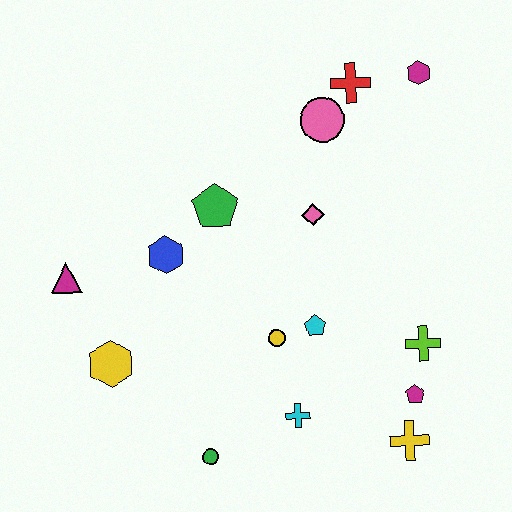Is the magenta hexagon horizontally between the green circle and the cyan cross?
No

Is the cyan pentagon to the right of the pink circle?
No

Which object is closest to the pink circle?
The red cross is closest to the pink circle.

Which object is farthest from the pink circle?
The green circle is farthest from the pink circle.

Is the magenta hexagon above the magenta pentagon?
Yes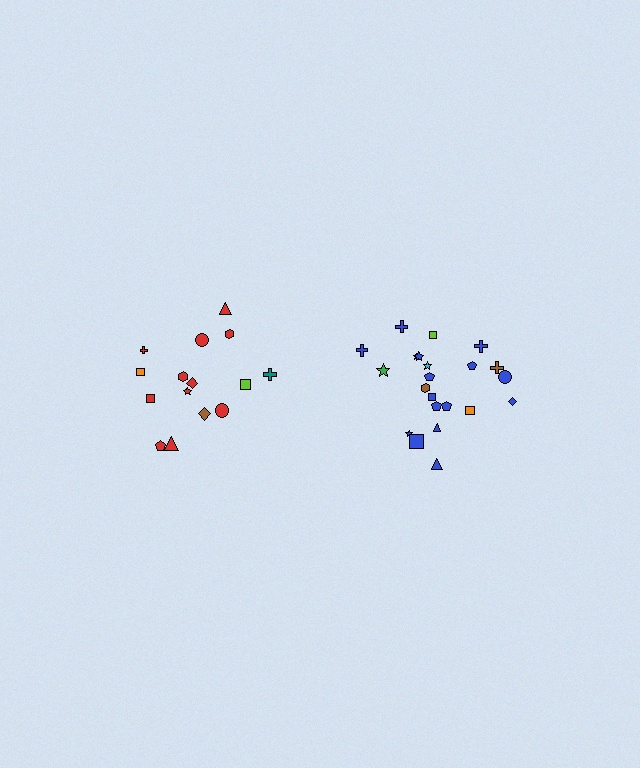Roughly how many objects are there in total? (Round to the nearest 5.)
Roughly 35 objects in total.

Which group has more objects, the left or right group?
The right group.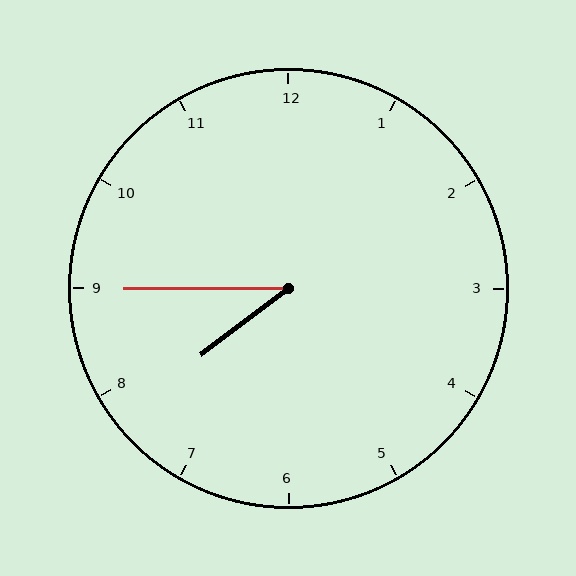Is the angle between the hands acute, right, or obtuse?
It is acute.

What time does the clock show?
7:45.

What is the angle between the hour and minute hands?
Approximately 38 degrees.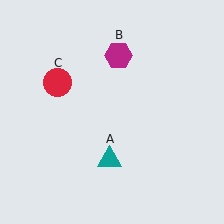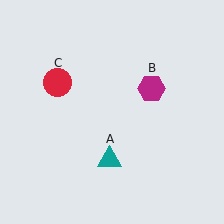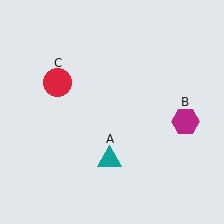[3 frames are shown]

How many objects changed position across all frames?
1 object changed position: magenta hexagon (object B).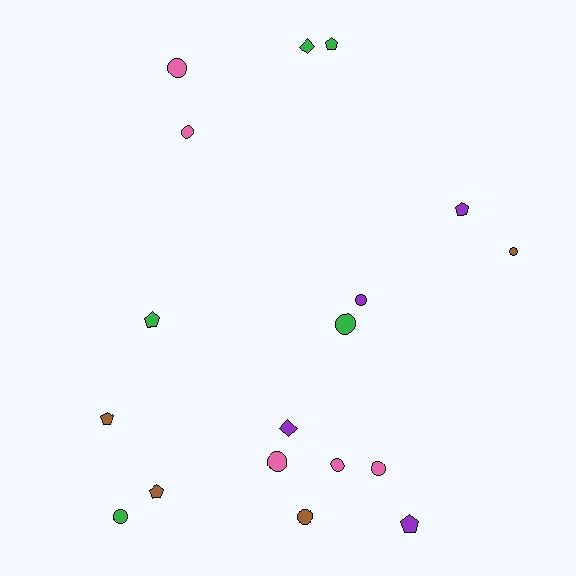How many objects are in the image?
There are 18 objects.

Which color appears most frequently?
Green, with 5 objects.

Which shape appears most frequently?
Circle, with 10 objects.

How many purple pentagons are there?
There are 2 purple pentagons.